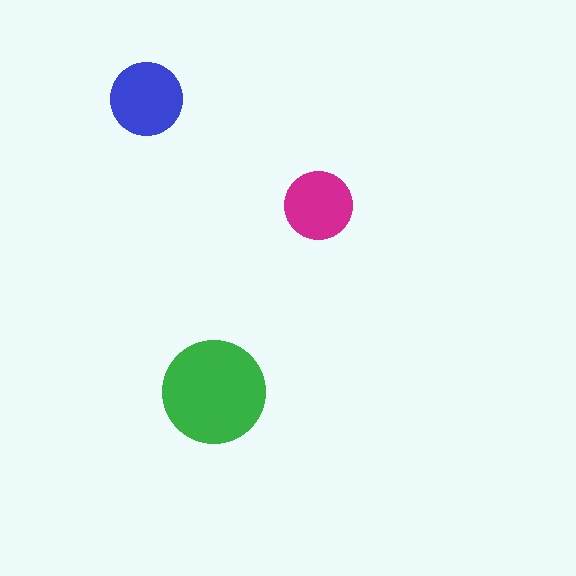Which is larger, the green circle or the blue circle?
The green one.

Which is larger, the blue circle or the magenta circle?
The blue one.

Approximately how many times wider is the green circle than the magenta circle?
About 1.5 times wider.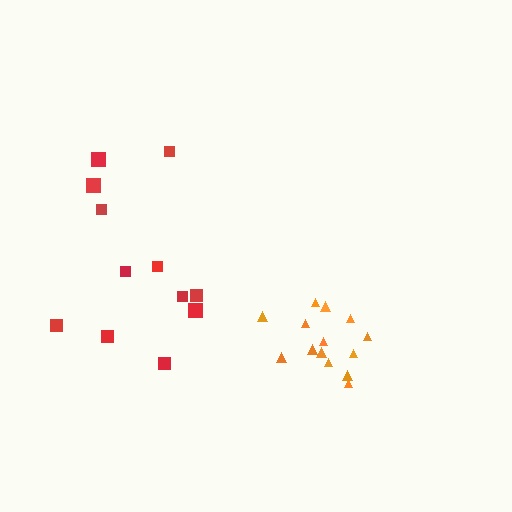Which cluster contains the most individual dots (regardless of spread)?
Orange (14).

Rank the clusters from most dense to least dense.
orange, red.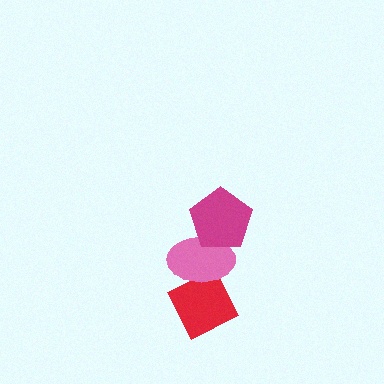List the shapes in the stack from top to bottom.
From top to bottom: the magenta pentagon, the pink ellipse, the red diamond.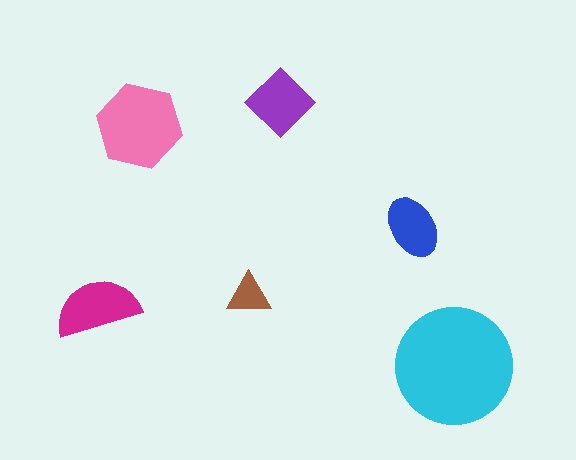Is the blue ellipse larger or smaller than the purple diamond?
Smaller.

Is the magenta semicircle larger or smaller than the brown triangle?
Larger.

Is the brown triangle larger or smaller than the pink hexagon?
Smaller.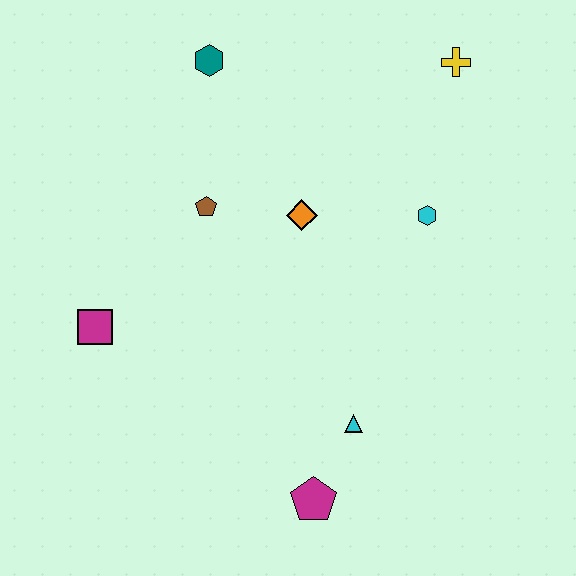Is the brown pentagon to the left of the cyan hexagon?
Yes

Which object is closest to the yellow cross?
The cyan hexagon is closest to the yellow cross.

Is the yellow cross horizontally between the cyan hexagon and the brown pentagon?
No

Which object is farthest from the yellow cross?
The magenta pentagon is farthest from the yellow cross.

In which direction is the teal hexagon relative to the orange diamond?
The teal hexagon is above the orange diamond.